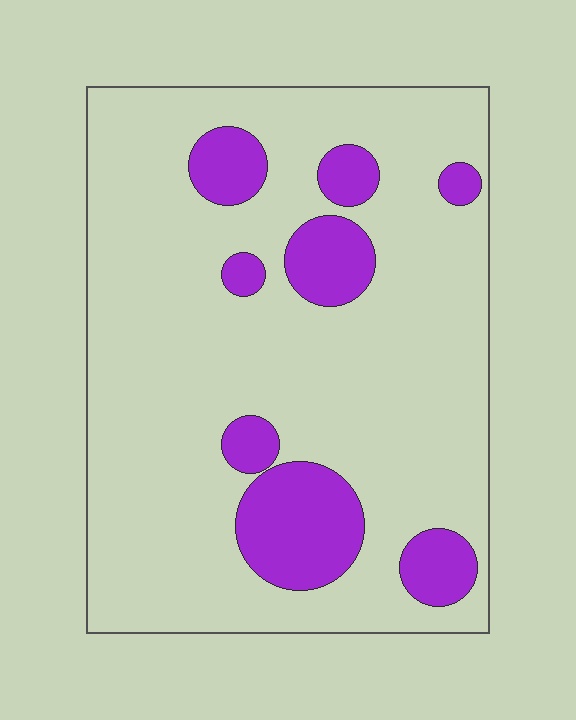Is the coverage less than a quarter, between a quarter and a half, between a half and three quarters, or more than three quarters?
Less than a quarter.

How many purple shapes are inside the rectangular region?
8.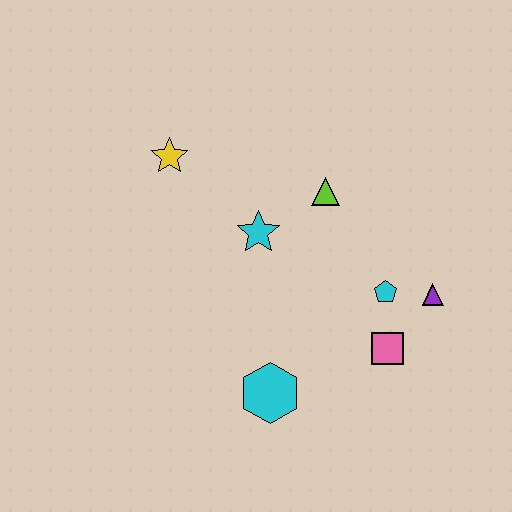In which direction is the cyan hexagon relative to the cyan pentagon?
The cyan hexagon is to the left of the cyan pentagon.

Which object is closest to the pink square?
The cyan pentagon is closest to the pink square.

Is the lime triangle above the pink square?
Yes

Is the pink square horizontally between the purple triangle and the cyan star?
Yes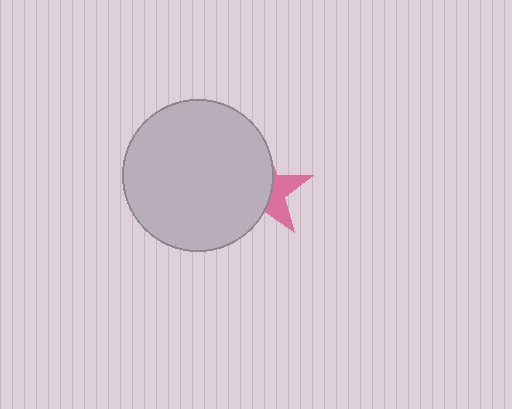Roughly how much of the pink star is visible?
A small part of it is visible (roughly 36%).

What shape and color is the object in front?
The object in front is a light gray circle.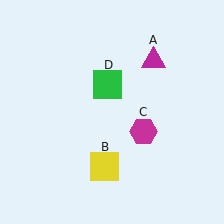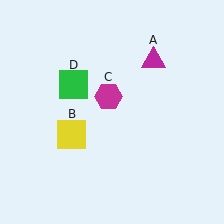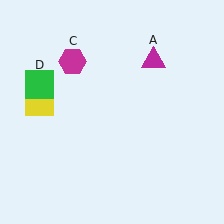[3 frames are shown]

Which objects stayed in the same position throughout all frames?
Magenta triangle (object A) remained stationary.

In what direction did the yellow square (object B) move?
The yellow square (object B) moved up and to the left.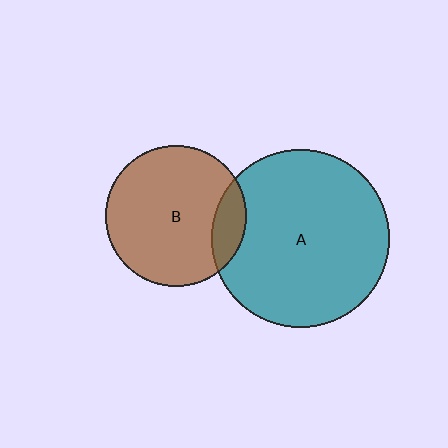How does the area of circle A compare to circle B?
Approximately 1.6 times.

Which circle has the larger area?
Circle A (teal).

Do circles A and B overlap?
Yes.